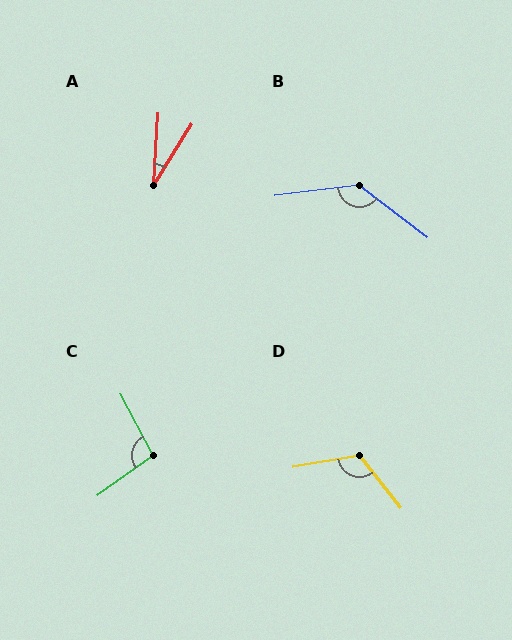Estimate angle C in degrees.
Approximately 97 degrees.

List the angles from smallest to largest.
A (28°), C (97°), D (118°), B (136°).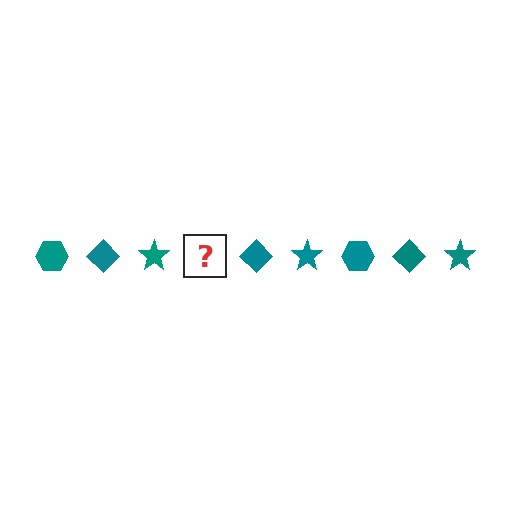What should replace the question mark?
The question mark should be replaced with a teal hexagon.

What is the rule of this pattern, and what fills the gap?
The rule is that the pattern cycles through hexagon, diamond, star shapes in teal. The gap should be filled with a teal hexagon.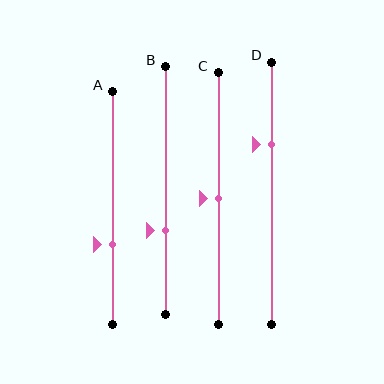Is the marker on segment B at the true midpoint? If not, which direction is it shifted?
No, the marker on segment B is shifted downward by about 16% of the segment length.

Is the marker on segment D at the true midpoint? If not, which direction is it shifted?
No, the marker on segment D is shifted upward by about 18% of the segment length.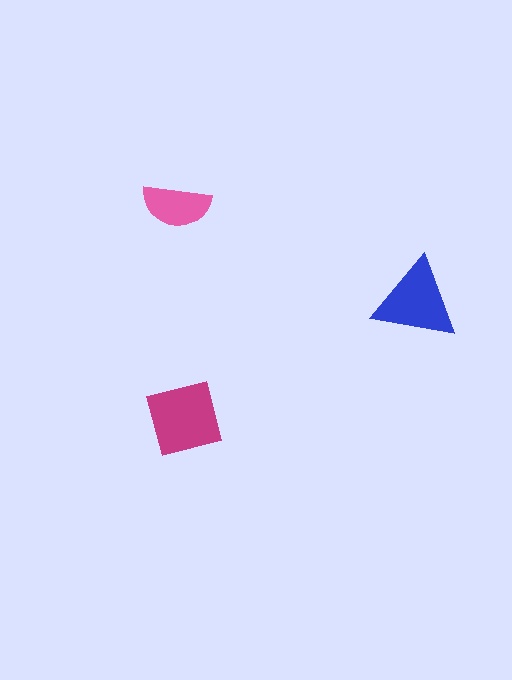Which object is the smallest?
The pink semicircle.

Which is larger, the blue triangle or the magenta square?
The magenta square.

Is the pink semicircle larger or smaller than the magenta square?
Smaller.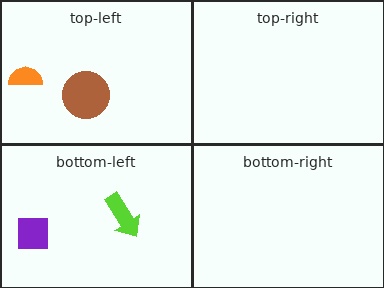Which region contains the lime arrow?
The bottom-left region.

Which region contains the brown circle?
The top-left region.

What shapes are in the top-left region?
The orange semicircle, the brown circle.